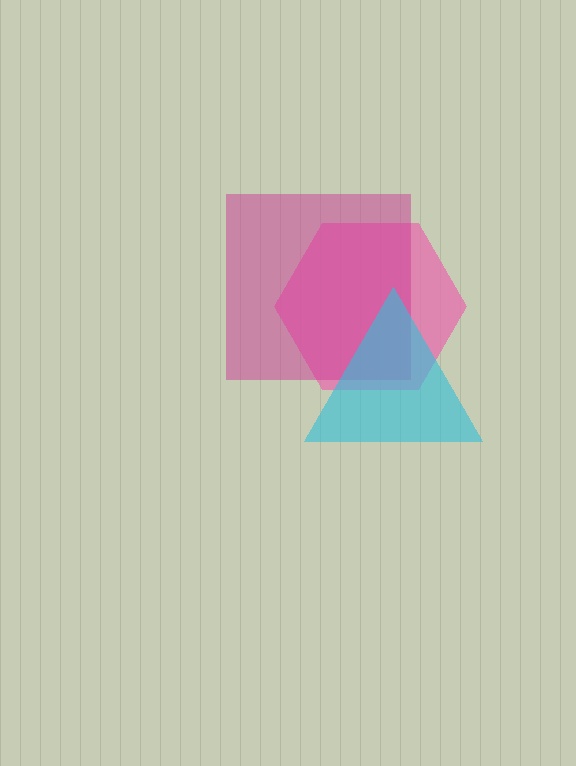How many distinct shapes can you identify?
There are 3 distinct shapes: a pink hexagon, a magenta square, a cyan triangle.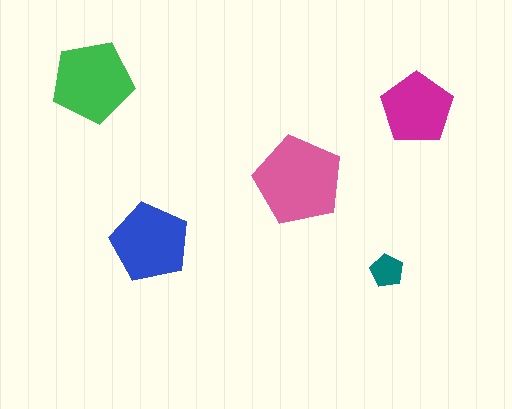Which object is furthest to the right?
The magenta pentagon is rightmost.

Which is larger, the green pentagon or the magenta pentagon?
The green one.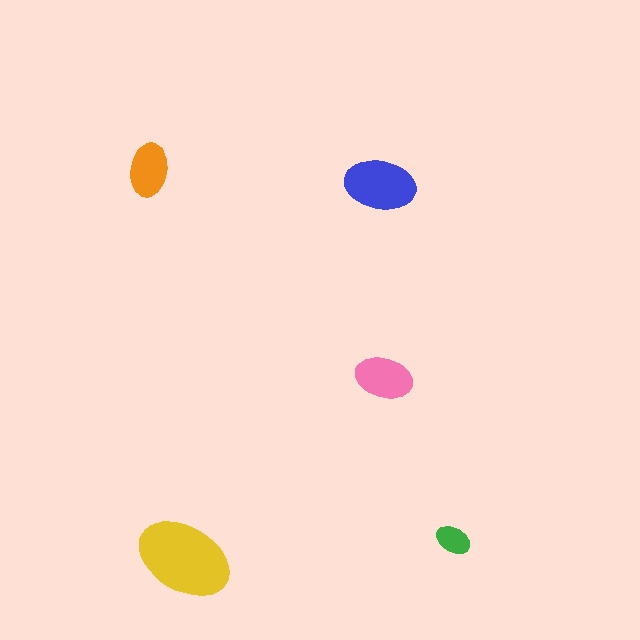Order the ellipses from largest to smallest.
the yellow one, the blue one, the pink one, the orange one, the green one.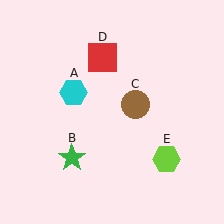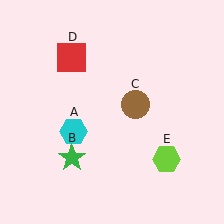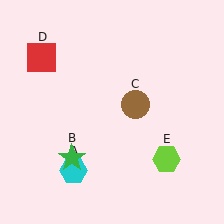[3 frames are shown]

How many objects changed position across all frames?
2 objects changed position: cyan hexagon (object A), red square (object D).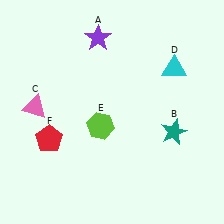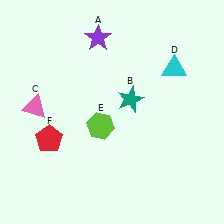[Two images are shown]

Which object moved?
The teal star (B) moved left.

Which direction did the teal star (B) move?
The teal star (B) moved left.